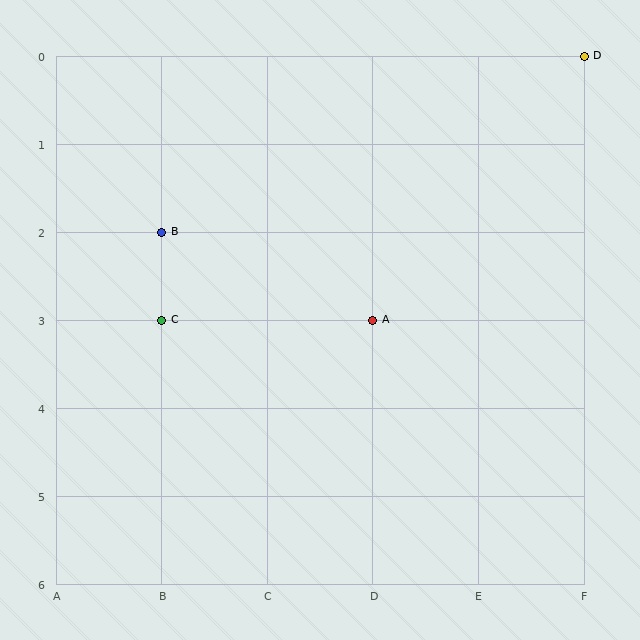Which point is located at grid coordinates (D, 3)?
Point A is at (D, 3).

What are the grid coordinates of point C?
Point C is at grid coordinates (B, 3).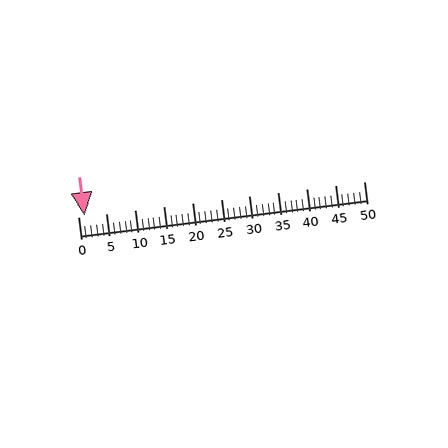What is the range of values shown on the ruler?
The ruler shows values from 0 to 50.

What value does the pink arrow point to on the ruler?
The pink arrow points to approximately 1.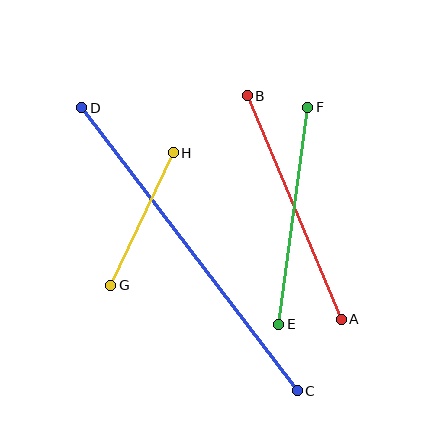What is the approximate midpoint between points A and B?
The midpoint is at approximately (294, 208) pixels.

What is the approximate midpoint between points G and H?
The midpoint is at approximately (142, 219) pixels.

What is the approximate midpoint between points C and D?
The midpoint is at approximately (189, 249) pixels.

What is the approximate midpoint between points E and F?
The midpoint is at approximately (293, 216) pixels.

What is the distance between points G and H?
The distance is approximately 147 pixels.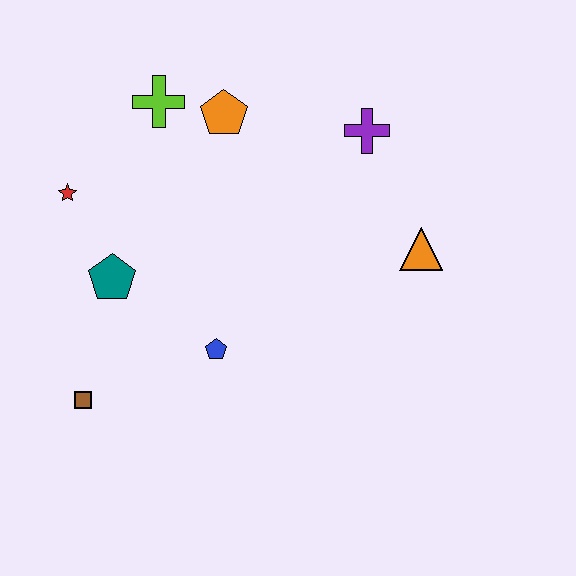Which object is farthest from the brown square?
The purple cross is farthest from the brown square.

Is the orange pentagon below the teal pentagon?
No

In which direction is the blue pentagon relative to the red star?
The blue pentagon is below the red star.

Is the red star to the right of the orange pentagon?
No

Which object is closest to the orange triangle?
The purple cross is closest to the orange triangle.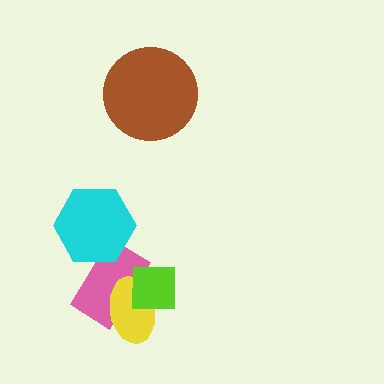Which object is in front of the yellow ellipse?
The lime square is in front of the yellow ellipse.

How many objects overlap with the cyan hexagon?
1 object overlaps with the cyan hexagon.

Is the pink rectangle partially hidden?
Yes, it is partially covered by another shape.